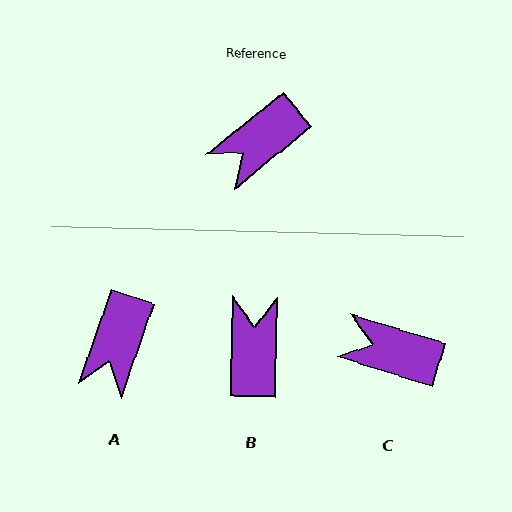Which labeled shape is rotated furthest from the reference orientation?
B, about 130 degrees away.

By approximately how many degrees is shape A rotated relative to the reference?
Approximately 32 degrees counter-clockwise.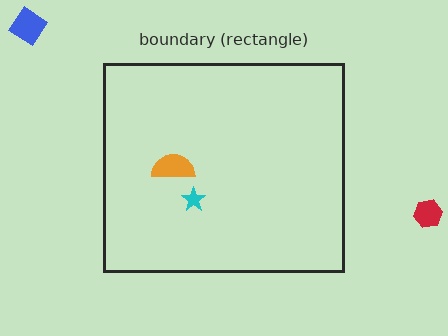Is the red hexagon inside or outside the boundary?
Outside.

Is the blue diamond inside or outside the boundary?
Outside.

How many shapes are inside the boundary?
2 inside, 2 outside.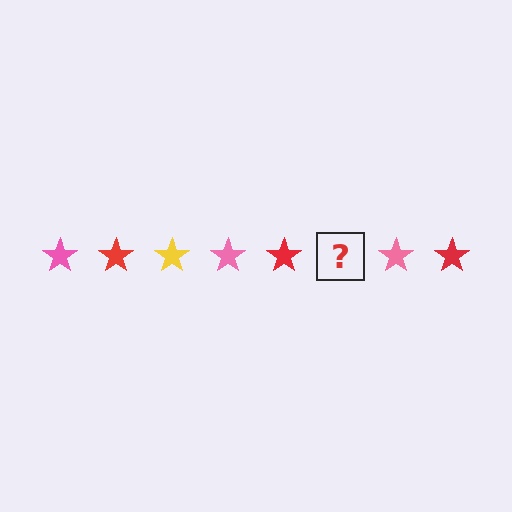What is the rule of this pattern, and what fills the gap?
The rule is that the pattern cycles through pink, red, yellow stars. The gap should be filled with a yellow star.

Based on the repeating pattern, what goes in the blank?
The blank should be a yellow star.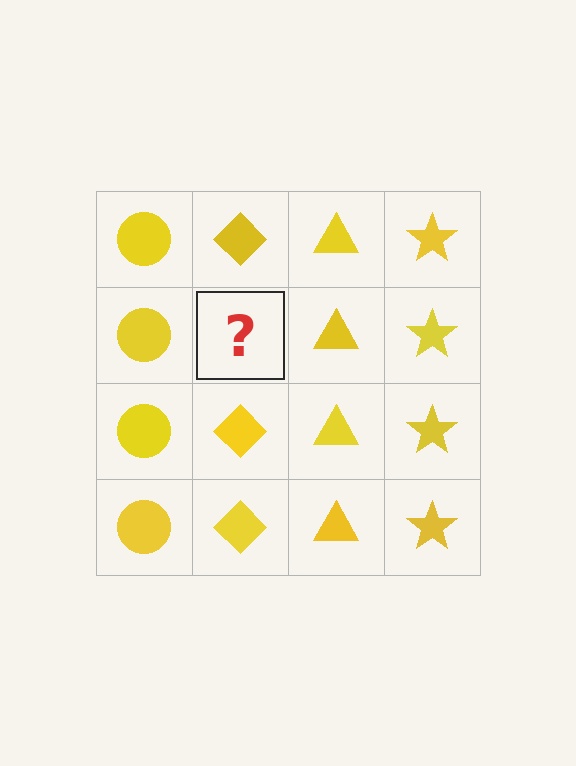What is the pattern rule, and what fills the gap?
The rule is that each column has a consistent shape. The gap should be filled with a yellow diamond.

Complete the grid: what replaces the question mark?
The question mark should be replaced with a yellow diamond.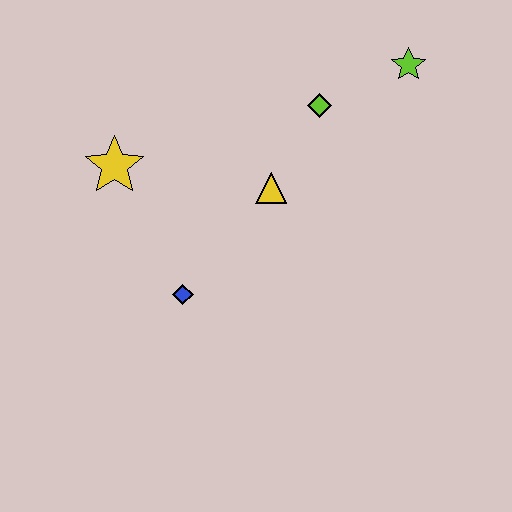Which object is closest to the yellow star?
The blue diamond is closest to the yellow star.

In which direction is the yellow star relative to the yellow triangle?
The yellow star is to the left of the yellow triangle.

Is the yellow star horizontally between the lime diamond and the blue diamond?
No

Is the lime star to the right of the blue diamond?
Yes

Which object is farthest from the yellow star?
The lime star is farthest from the yellow star.